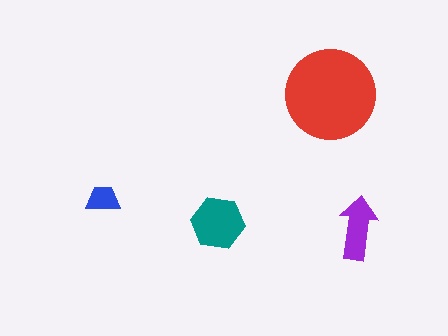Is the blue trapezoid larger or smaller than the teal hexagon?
Smaller.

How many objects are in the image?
There are 4 objects in the image.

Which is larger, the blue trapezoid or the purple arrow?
The purple arrow.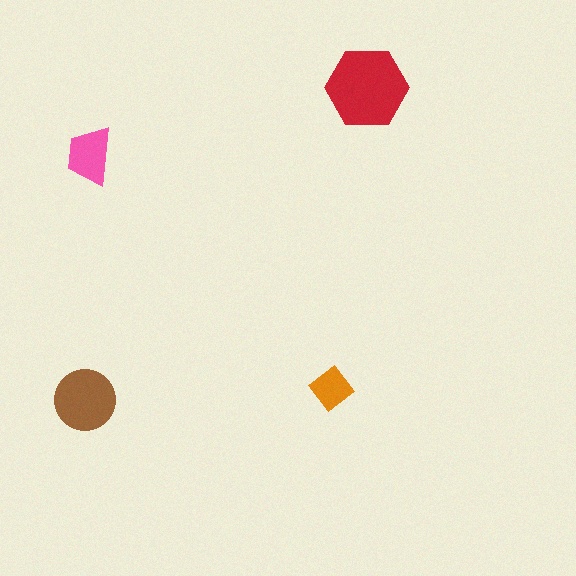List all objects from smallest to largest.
The orange diamond, the pink trapezoid, the brown circle, the red hexagon.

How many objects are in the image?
There are 4 objects in the image.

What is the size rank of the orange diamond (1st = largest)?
4th.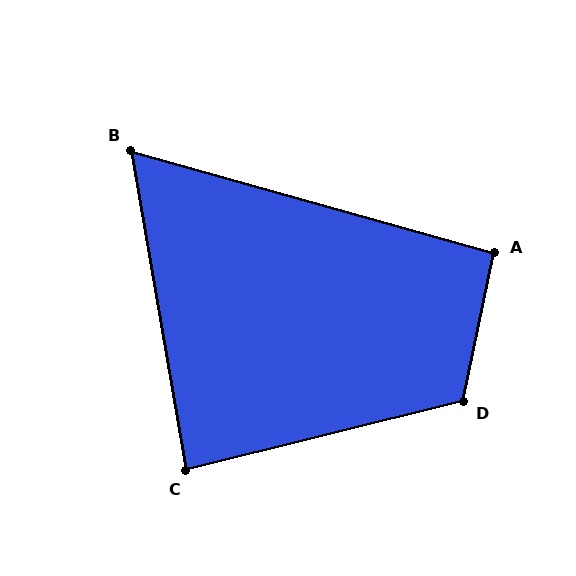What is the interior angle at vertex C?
Approximately 86 degrees (approximately right).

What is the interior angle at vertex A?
Approximately 94 degrees (approximately right).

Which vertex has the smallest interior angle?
B, at approximately 65 degrees.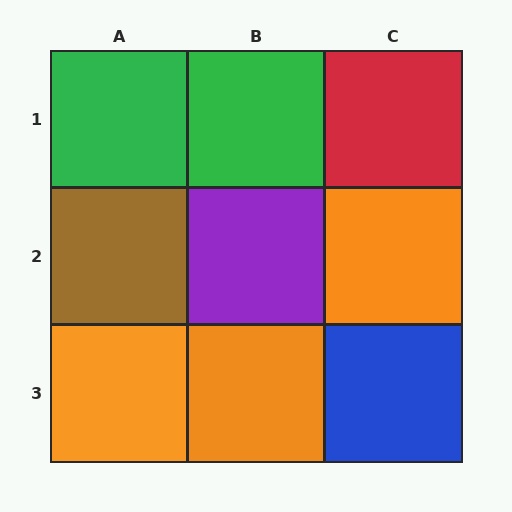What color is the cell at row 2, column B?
Purple.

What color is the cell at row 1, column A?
Green.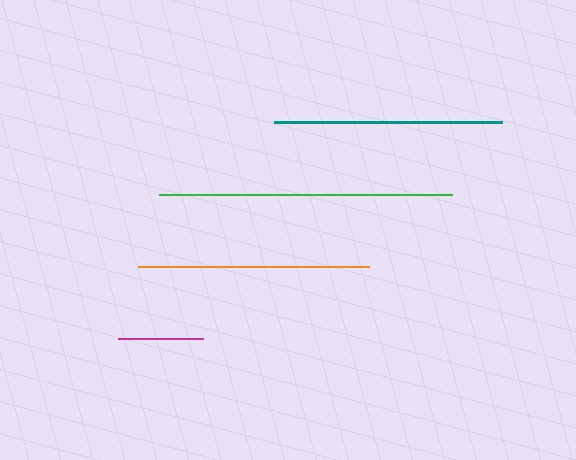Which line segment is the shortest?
The magenta line is the shortest at approximately 85 pixels.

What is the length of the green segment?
The green segment is approximately 292 pixels long.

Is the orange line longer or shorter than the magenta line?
The orange line is longer than the magenta line.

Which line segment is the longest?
The green line is the longest at approximately 292 pixels.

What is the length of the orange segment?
The orange segment is approximately 231 pixels long.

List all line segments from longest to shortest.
From longest to shortest: green, orange, teal, magenta.